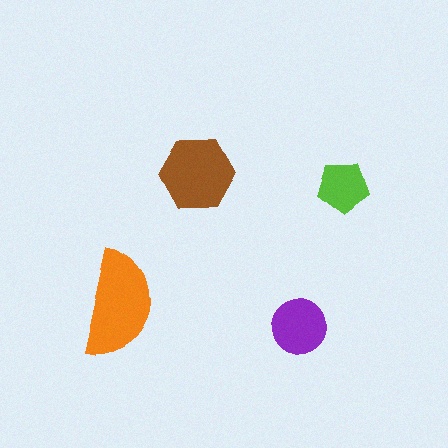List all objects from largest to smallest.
The orange semicircle, the brown hexagon, the purple circle, the lime pentagon.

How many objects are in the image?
There are 4 objects in the image.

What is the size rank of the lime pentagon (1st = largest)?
4th.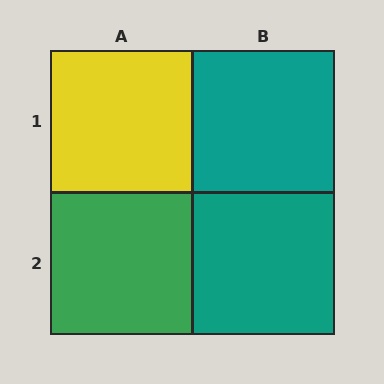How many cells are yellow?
1 cell is yellow.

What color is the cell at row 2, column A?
Green.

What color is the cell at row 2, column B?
Teal.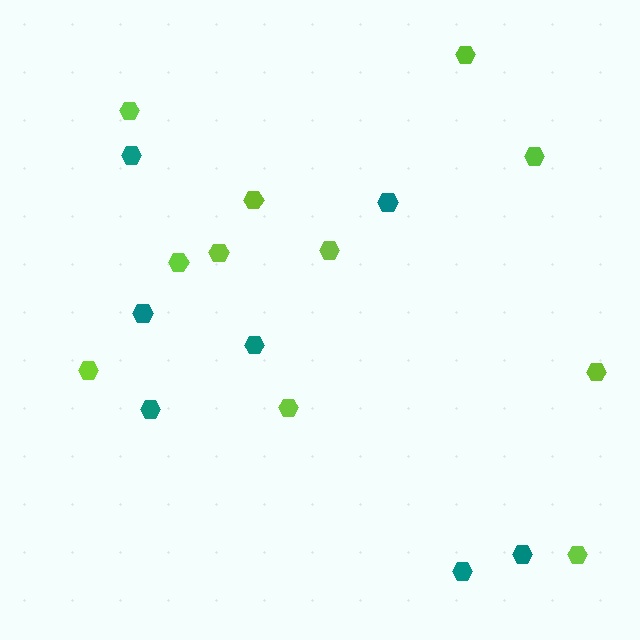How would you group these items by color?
There are 2 groups: one group of teal hexagons (7) and one group of lime hexagons (11).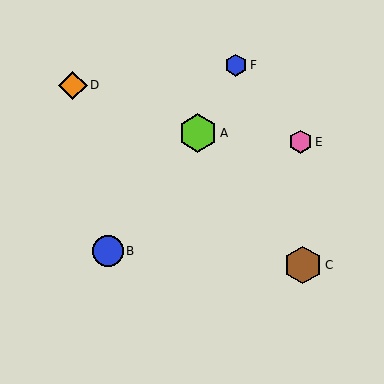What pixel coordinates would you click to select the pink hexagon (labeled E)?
Click at (301, 142) to select the pink hexagon E.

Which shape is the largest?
The lime hexagon (labeled A) is the largest.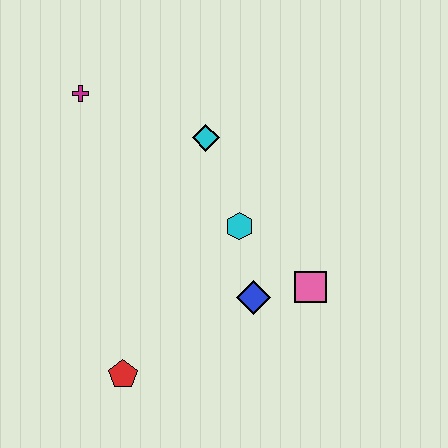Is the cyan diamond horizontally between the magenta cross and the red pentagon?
No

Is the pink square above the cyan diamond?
No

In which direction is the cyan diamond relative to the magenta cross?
The cyan diamond is to the right of the magenta cross.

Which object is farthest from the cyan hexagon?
The magenta cross is farthest from the cyan hexagon.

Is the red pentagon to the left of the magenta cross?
No